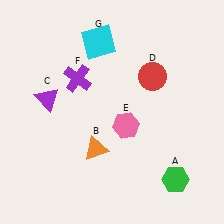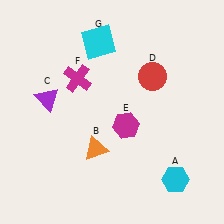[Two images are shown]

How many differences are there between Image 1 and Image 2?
There are 3 differences between the two images.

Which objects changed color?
A changed from green to cyan. E changed from pink to magenta. F changed from purple to magenta.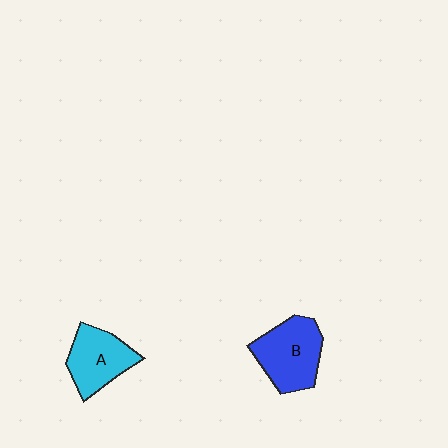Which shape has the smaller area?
Shape A (cyan).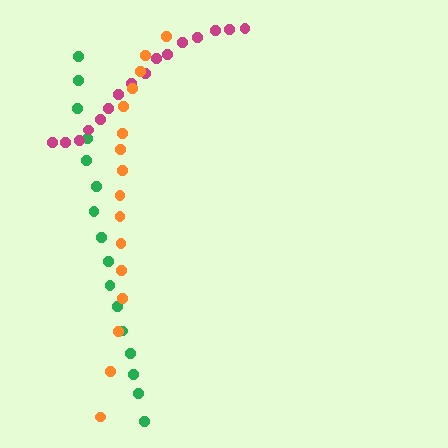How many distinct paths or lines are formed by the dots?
There are 3 distinct paths.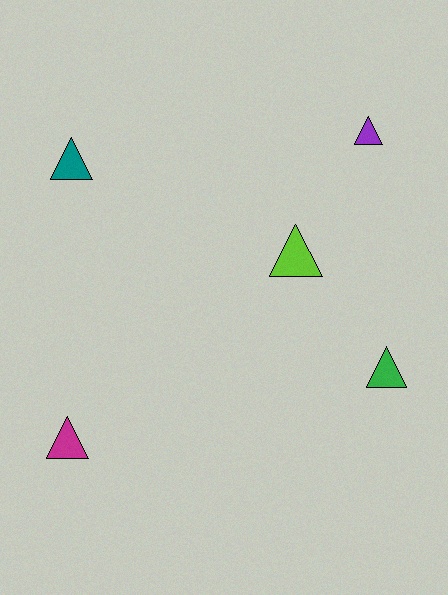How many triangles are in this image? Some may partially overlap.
There are 5 triangles.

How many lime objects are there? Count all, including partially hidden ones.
There is 1 lime object.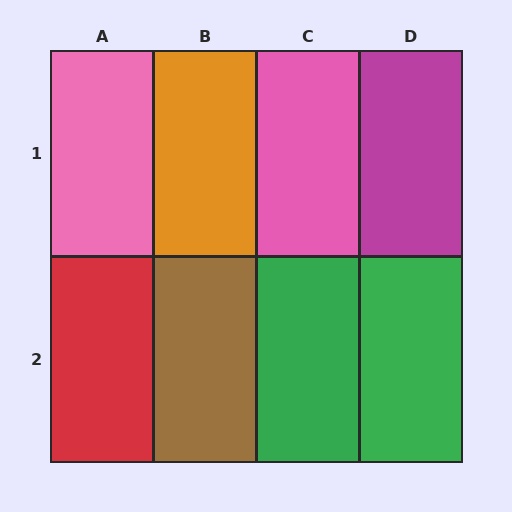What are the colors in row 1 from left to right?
Pink, orange, pink, magenta.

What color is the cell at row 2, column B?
Brown.